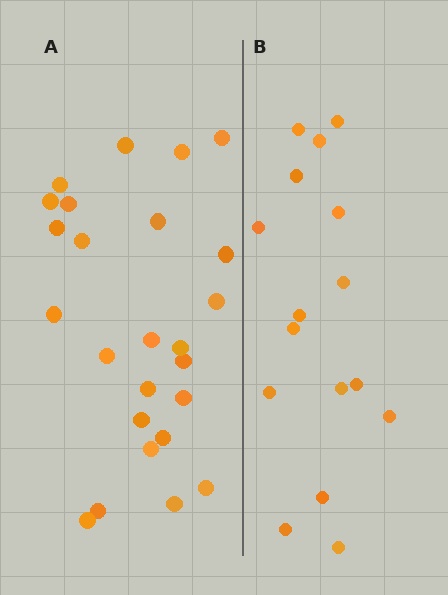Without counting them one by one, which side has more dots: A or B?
Region A (the left region) has more dots.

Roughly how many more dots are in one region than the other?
Region A has roughly 8 or so more dots than region B.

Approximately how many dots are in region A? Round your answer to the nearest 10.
About 20 dots. (The exact count is 25, which rounds to 20.)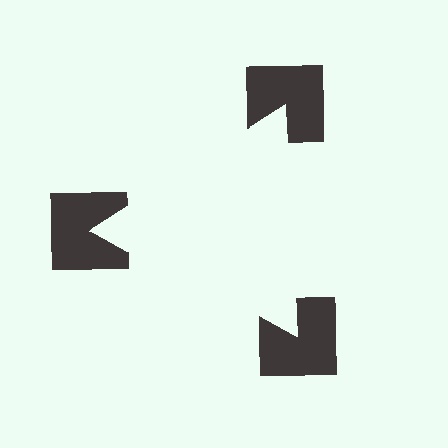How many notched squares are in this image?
There are 3 — one at each vertex of the illusory triangle.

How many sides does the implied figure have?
3 sides.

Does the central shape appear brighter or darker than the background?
It typically appears slightly brighter than the background, even though no actual brightness change is drawn.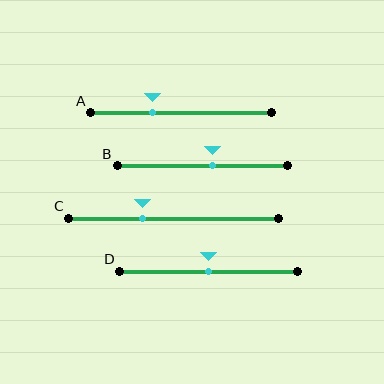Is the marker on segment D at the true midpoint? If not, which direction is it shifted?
Yes, the marker on segment D is at the true midpoint.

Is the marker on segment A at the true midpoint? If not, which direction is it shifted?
No, the marker on segment A is shifted to the left by about 16% of the segment length.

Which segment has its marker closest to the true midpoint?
Segment D has its marker closest to the true midpoint.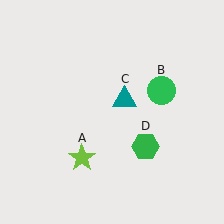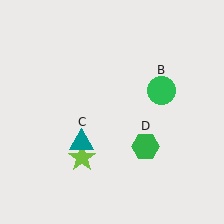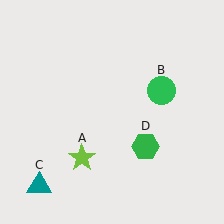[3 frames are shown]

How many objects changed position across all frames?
1 object changed position: teal triangle (object C).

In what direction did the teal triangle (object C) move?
The teal triangle (object C) moved down and to the left.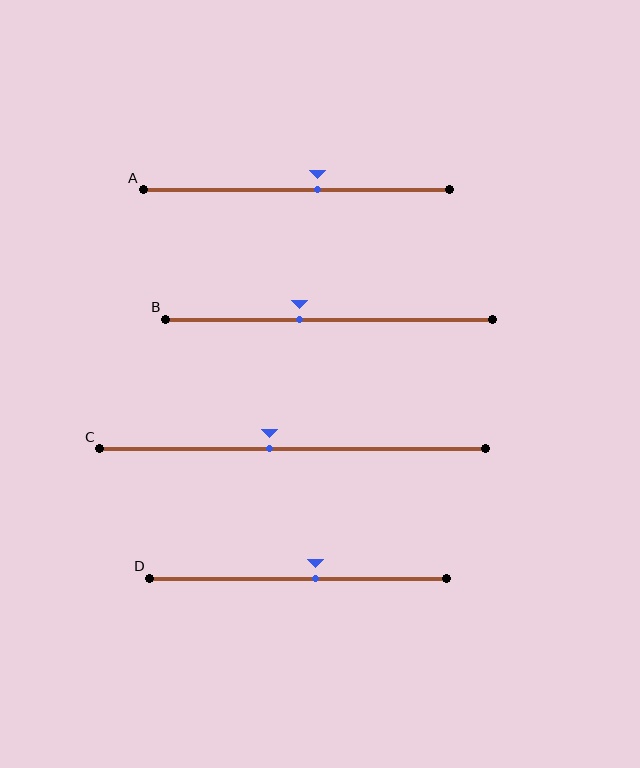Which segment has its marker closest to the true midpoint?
Segment C has its marker closest to the true midpoint.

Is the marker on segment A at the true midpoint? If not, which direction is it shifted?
No, the marker on segment A is shifted to the right by about 7% of the segment length.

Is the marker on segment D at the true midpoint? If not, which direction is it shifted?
No, the marker on segment D is shifted to the right by about 6% of the segment length.